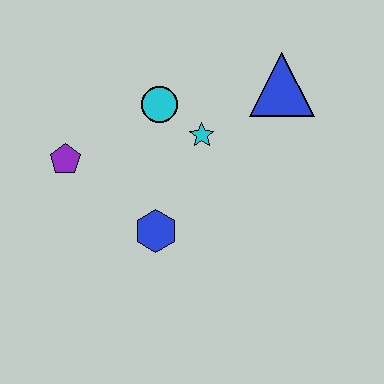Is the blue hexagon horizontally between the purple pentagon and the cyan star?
Yes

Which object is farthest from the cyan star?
The purple pentagon is farthest from the cyan star.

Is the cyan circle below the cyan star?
No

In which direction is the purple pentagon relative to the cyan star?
The purple pentagon is to the left of the cyan star.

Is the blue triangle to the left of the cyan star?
No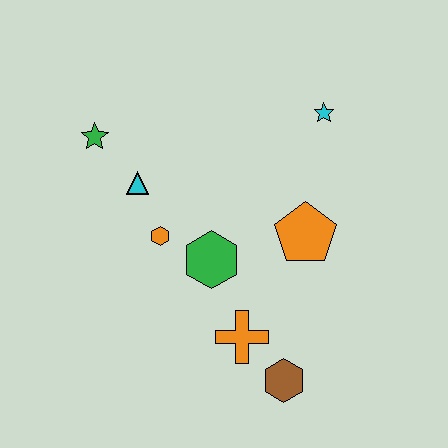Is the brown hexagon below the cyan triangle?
Yes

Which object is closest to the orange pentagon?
The green hexagon is closest to the orange pentagon.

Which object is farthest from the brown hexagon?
The green star is farthest from the brown hexagon.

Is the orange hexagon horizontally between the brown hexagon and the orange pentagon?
No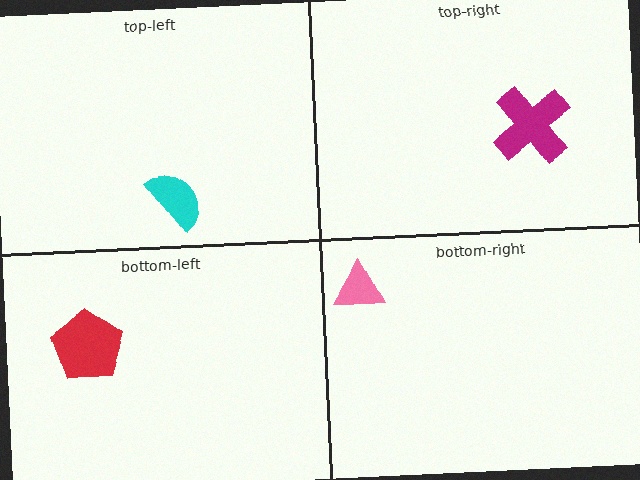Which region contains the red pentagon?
The bottom-left region.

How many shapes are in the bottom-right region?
1.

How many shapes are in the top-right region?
1.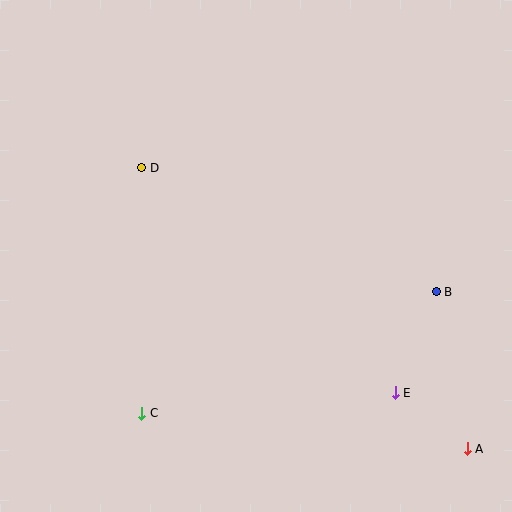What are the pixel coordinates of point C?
Point C is at (142, 413).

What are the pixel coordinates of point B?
Point B is at (436, 292).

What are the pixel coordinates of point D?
Point D is at (142, 168).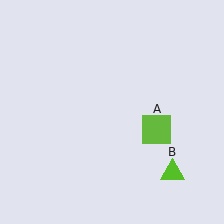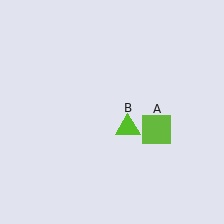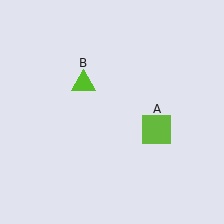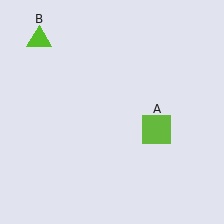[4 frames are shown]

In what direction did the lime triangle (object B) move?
The lime triangle (object B) moved up and to the left.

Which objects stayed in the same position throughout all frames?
Lime square (object A) remained stationary.